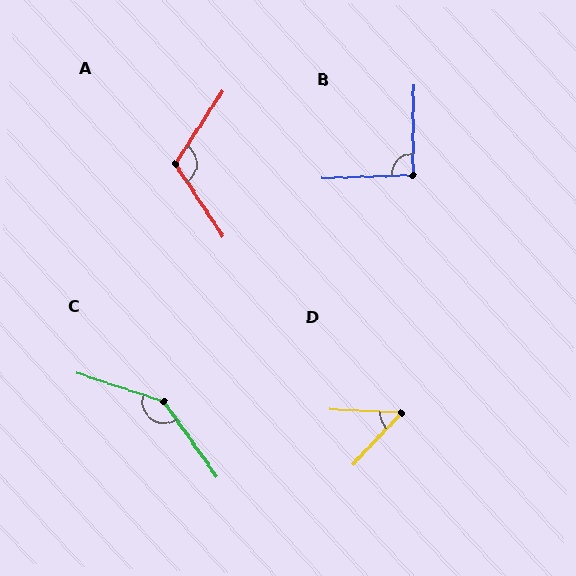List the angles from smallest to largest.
D (50°), B (93°), A (113°), C (144°).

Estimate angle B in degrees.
Approximately 93 degrees.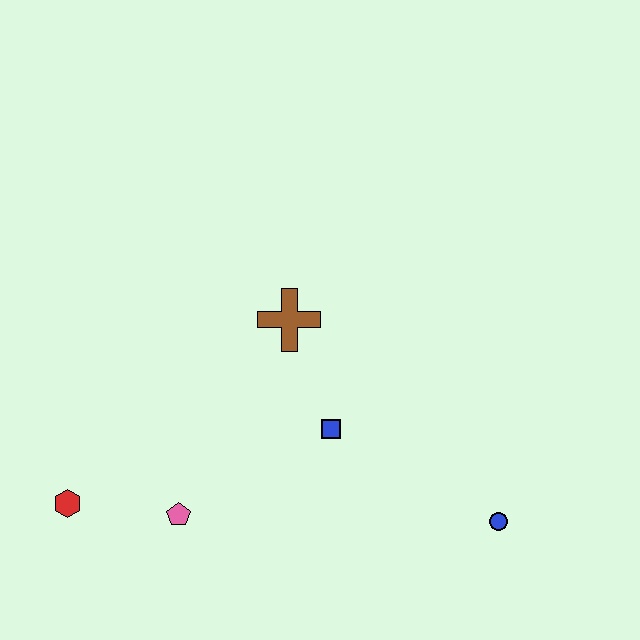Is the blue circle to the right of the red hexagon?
Yes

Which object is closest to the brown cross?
The blue square is closest to the brown cross.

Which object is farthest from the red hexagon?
The blue circle is farthest from the red hexagon.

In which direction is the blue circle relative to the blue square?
The blue circle is to the right of the blue square.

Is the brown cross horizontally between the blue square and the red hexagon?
Yes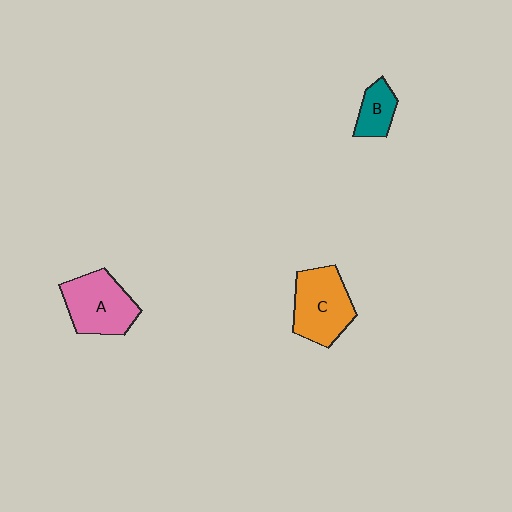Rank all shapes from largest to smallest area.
From largest to smallest: C (orange), A (pink), B (teal).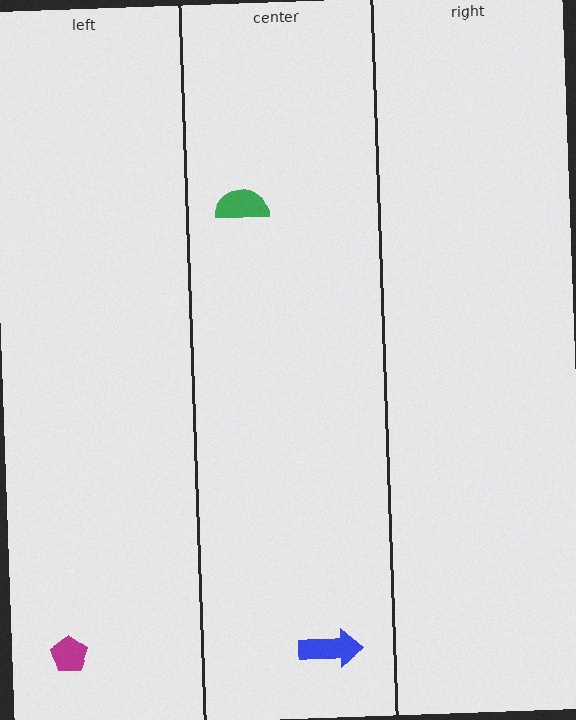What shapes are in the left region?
The magenta pentagon.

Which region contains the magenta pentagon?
The left region.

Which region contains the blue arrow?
The center region.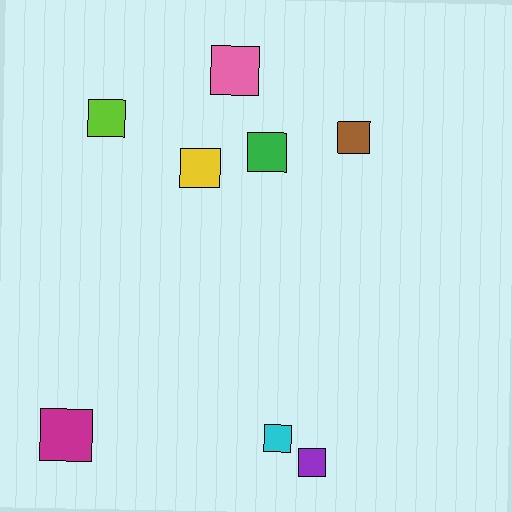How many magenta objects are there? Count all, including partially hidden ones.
There is 1 magenta object.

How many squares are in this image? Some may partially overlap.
There are 8 squares.